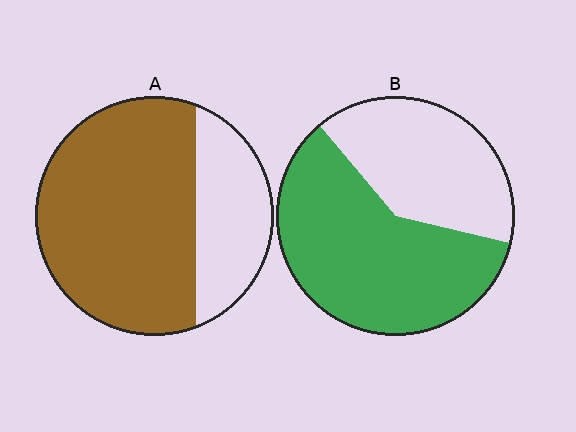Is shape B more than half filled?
Yes.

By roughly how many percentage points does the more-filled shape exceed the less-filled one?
By roughly 10 percentage points (A over B).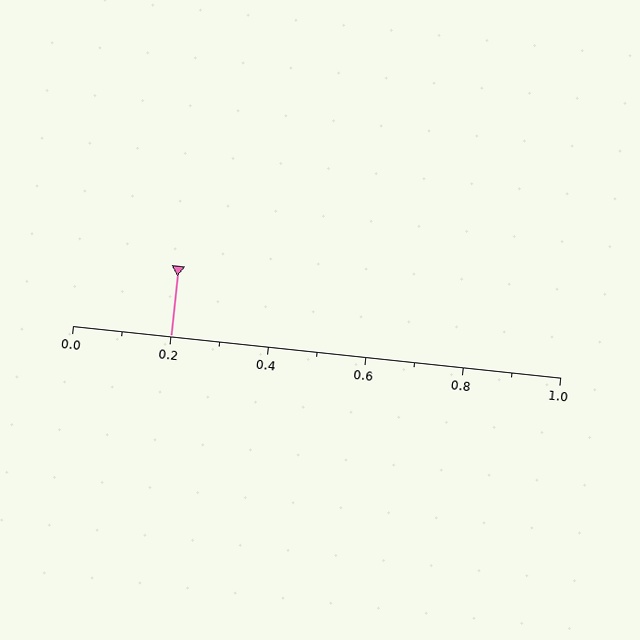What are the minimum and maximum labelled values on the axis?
The axis runs from 0.0 to 1.0.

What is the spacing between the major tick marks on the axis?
The major ticks are spaced 0.2 apart.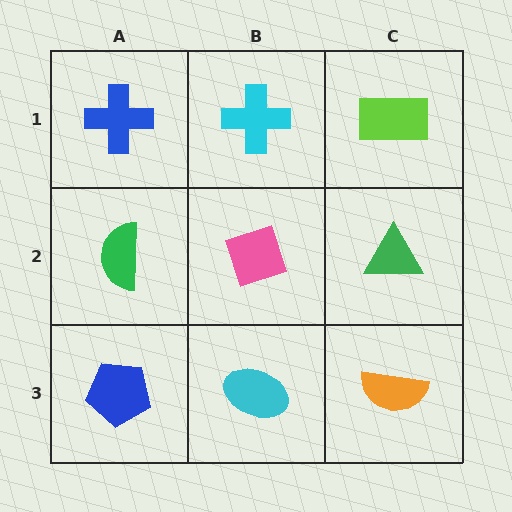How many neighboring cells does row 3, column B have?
3.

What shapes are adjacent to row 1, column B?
A pink diamond (row 2, column B), a blue cross (row 1, column A), a lime rectangle (row 1, column C).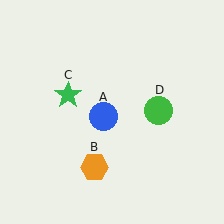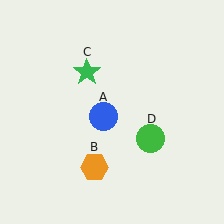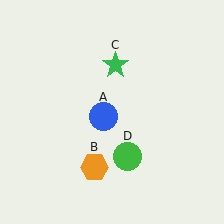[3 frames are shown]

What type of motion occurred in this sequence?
The green star (object C), green circle (object D) rotated clockwise around the center of the scene.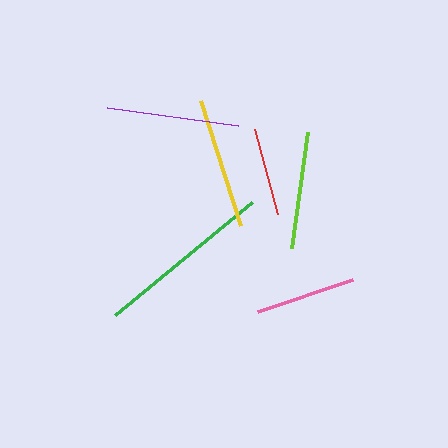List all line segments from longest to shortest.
From longest to shortest: green, purple, yellow, lime, pink, red.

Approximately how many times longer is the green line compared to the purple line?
The green line is approximately 1.4 times the length of the purple line.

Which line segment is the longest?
The green line is the longest at approximately 178 pixels.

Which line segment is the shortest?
The red line is the shortest at approximately 87 pixels.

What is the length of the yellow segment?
The yellow segment is approximately 131 pixels long.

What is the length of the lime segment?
The lime segment is approximately 117 pixels long.